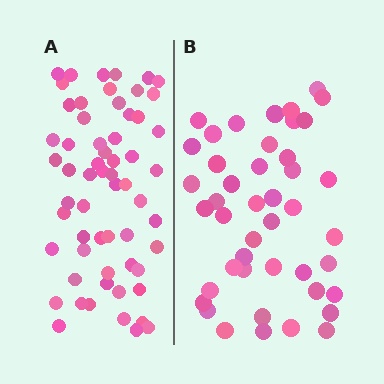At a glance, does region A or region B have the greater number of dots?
Region A (the left region) has more dots.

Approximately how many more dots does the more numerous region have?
Region A has approximately 15 more dots than region B.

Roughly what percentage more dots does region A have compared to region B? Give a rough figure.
About 35% more.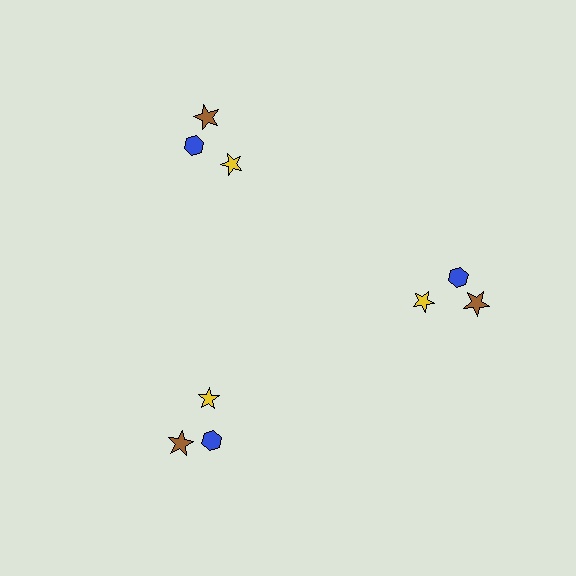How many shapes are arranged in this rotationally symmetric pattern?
There are 9 shapes, arranged in 3 groups of 3.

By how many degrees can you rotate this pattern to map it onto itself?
The pattern maps onto itself every 120 degrees of rotation.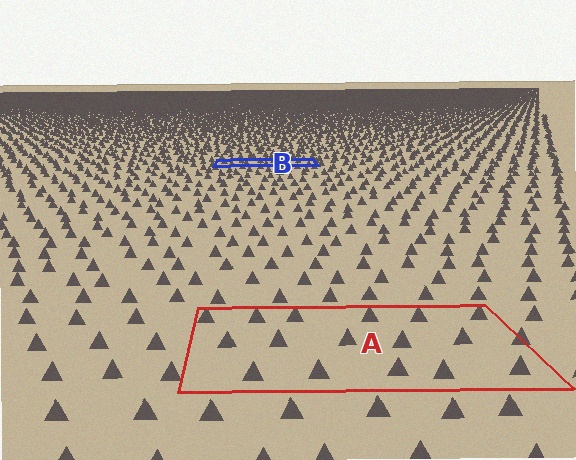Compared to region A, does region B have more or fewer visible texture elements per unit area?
Region B has more texture elements per unit area — they are packed more densely because it is farther away.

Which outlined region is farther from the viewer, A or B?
Region B is farther from the viewer — the texture elements inside it appear smaller and more densely packed.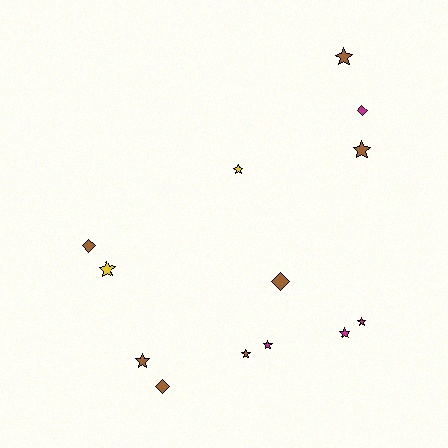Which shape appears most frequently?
Star, with 9 objects.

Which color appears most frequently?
Brown, with 7 objects.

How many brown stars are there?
There are 4 brown stars.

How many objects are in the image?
There are 13 objects.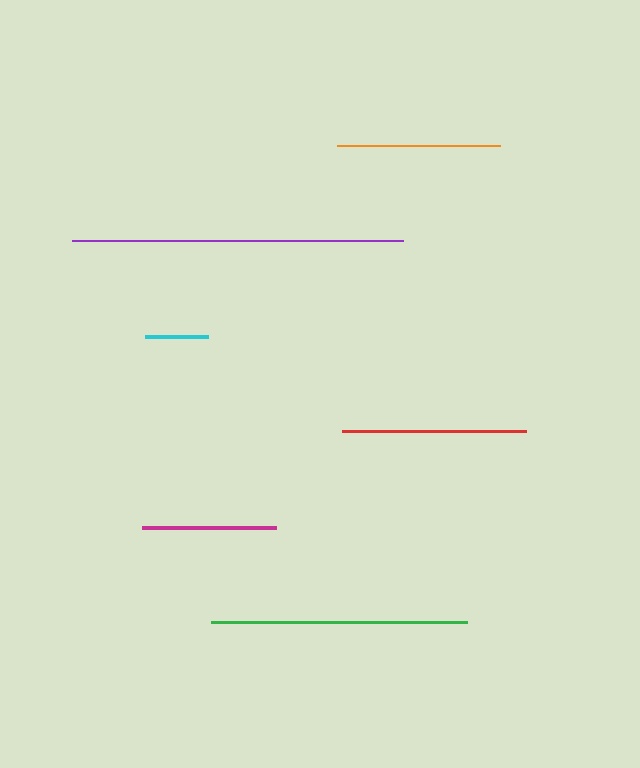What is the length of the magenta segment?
The magenta segment is approximately 134 pixels long.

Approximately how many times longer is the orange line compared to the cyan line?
The orange line is approximately 2.6 times the length of the cyan line.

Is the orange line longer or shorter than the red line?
The red line is longer than the orange line.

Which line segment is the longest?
The purple line is the longest at approximately 330 pixels.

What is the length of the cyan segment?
The cyan segment is approximately 63 pixels long.